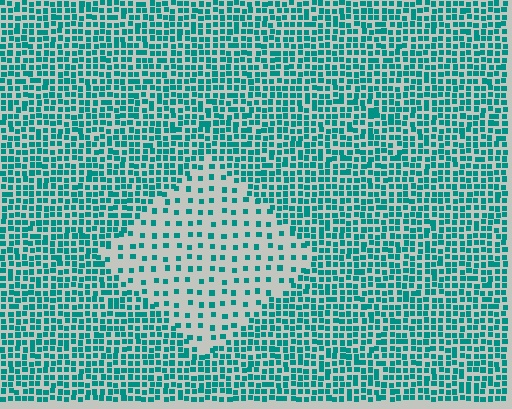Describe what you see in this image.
The image contains small teal elements arranged at two different densities. A diamond-shaped region is visible where the elements are less densely packed than the surrounding area.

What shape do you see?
I see a diamond.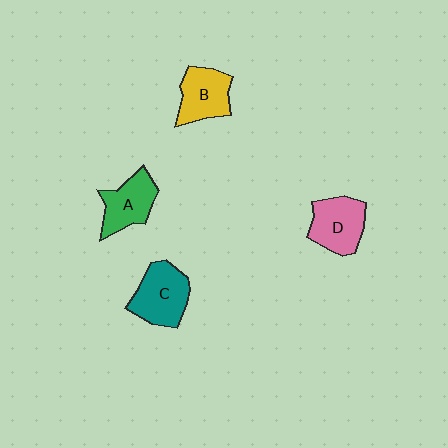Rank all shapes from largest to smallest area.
From largest to smallest: C (teal), D (pink), B (yellow), A (green).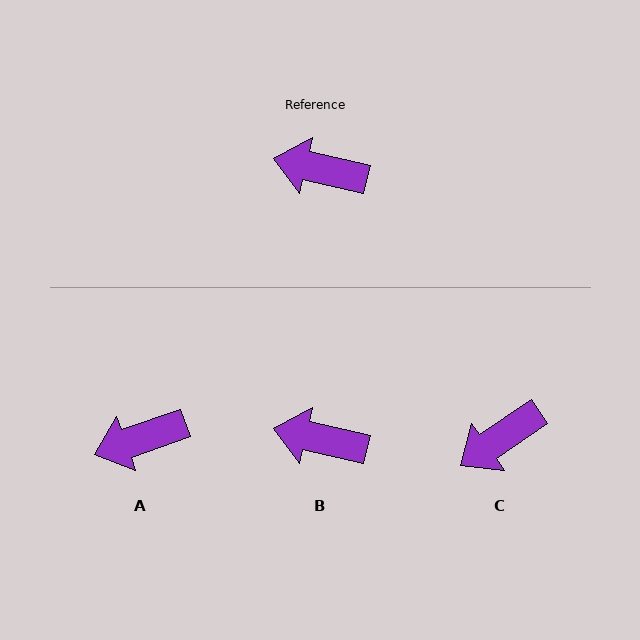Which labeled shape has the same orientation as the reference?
B.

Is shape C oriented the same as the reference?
No, it is off by about 47 degrees.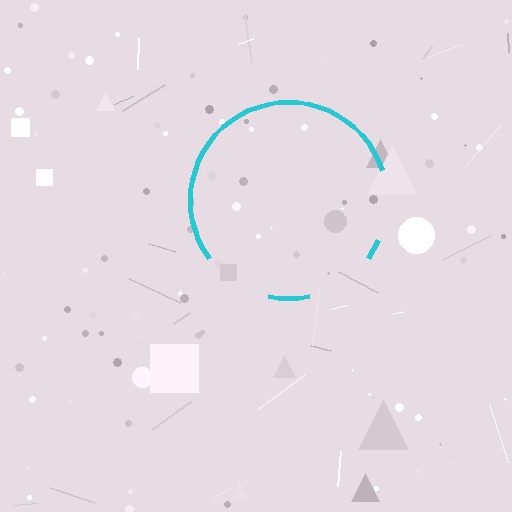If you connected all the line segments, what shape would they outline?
They would outline a circle.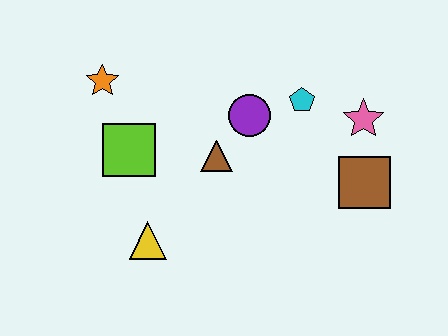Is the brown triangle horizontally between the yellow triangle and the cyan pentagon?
Yes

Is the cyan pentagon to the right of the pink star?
No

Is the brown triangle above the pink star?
No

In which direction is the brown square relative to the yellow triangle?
The brown square is to the right of the yellow triangle.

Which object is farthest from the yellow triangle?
The pink star is farthest from the yellow triangle.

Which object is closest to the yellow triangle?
The lime square is closest to the yellow triangle.